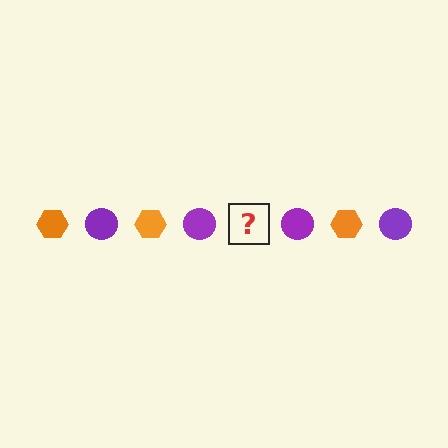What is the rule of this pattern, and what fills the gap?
The rule is that the pattern alternates between orange hexagon and purple circle. The gap should be filled with an orange hexagon.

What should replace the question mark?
The question mark should be replaced with an orange hexagon.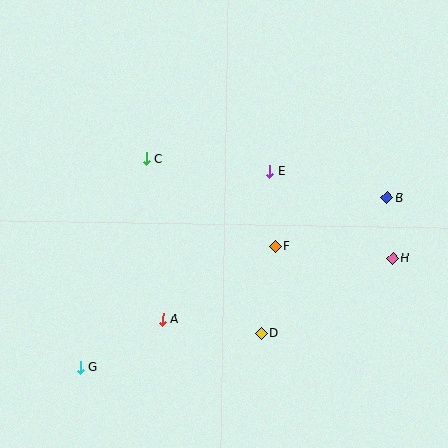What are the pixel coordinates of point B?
Point B is at (387, 197).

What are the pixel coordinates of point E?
Point E is at (270, 171).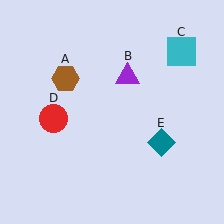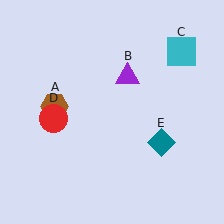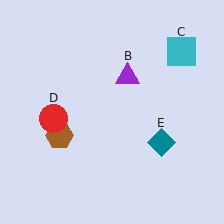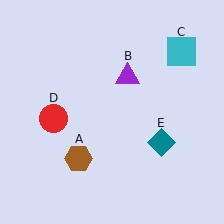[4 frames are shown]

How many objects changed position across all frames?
1 object changed position: brown hexagon (object A).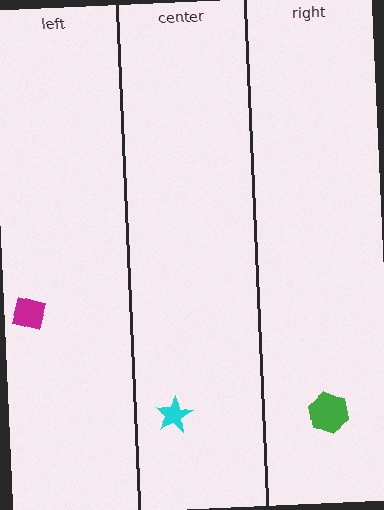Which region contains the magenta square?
The left region.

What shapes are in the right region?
The green hexagon.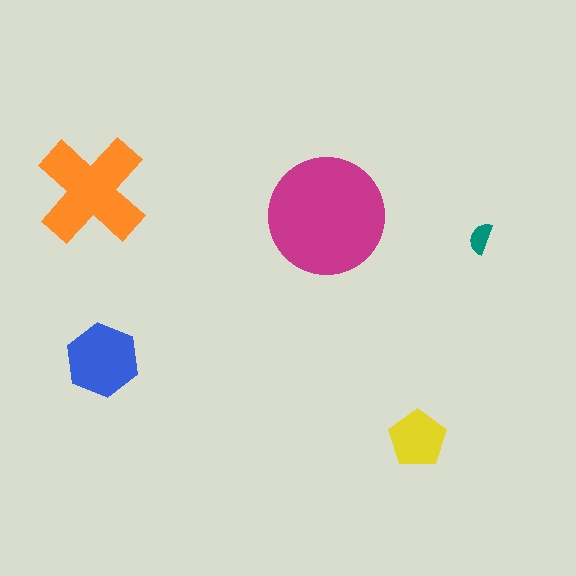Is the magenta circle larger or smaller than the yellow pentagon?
Larger.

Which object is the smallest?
The teal semicircle.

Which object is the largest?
The magenta circle.